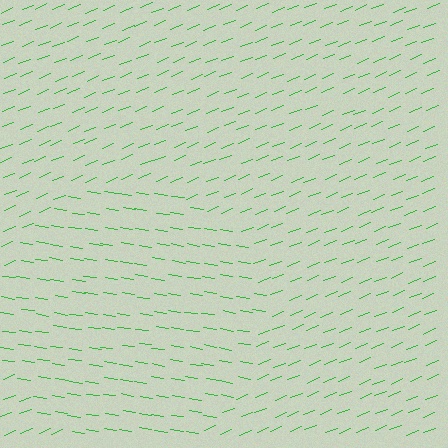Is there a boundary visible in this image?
Yes, there is a texture boundary formed by a change in line orientation.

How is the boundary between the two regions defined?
The boundary is defined purely by a change in line orientation (approximately 30 degrees difference). All lines are the same color and thickness.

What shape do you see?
I see a circle.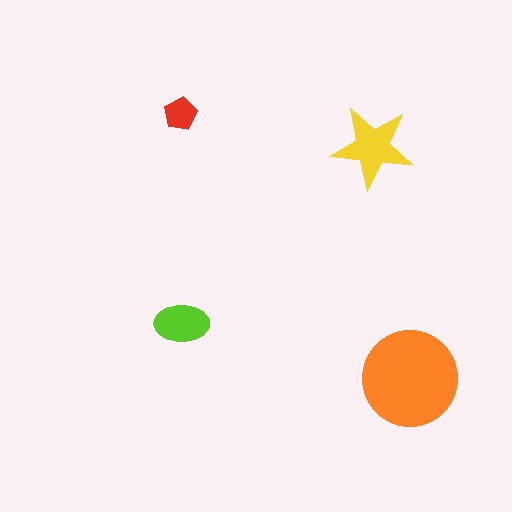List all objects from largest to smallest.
The orange circle, the yellow star, the lime ellipse, the red pentagon.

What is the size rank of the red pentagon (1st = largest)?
4th.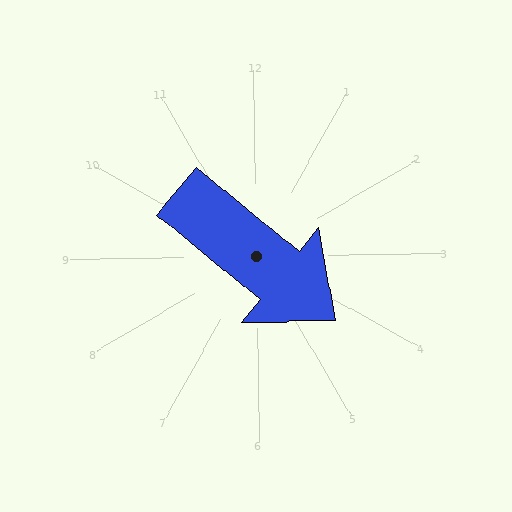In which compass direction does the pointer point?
Southeast.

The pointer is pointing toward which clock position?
Roughly 4 o'clock.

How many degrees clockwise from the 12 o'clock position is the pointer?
Approximately 130 degrees.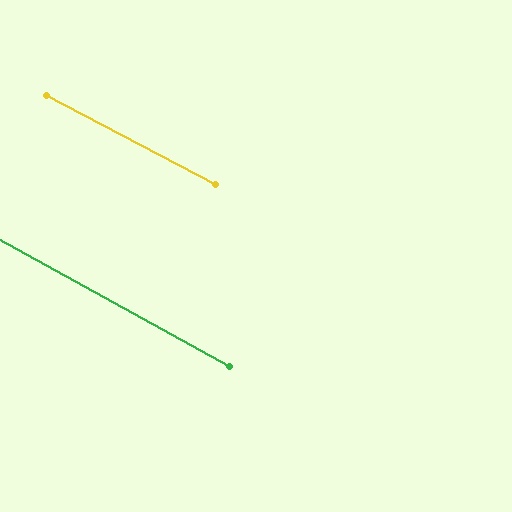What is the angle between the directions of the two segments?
Approximately 1 degree.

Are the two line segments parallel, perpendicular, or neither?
Parallel — their directions differ by only 0.9°.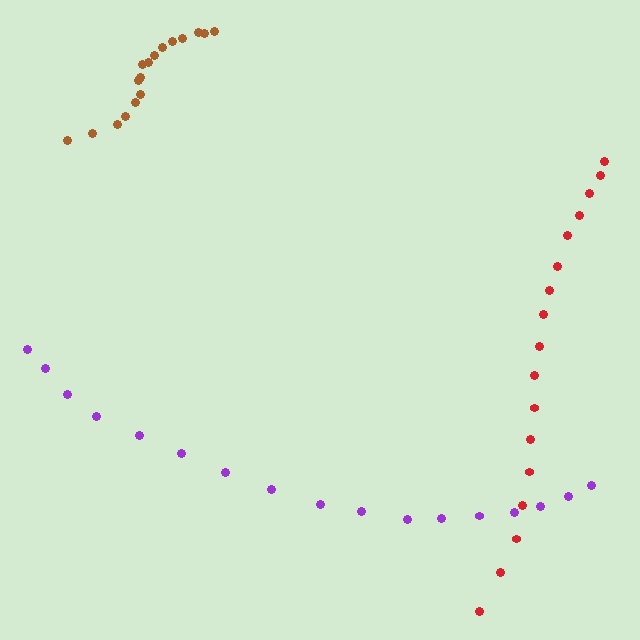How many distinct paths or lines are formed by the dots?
There are 3 distinct paths.